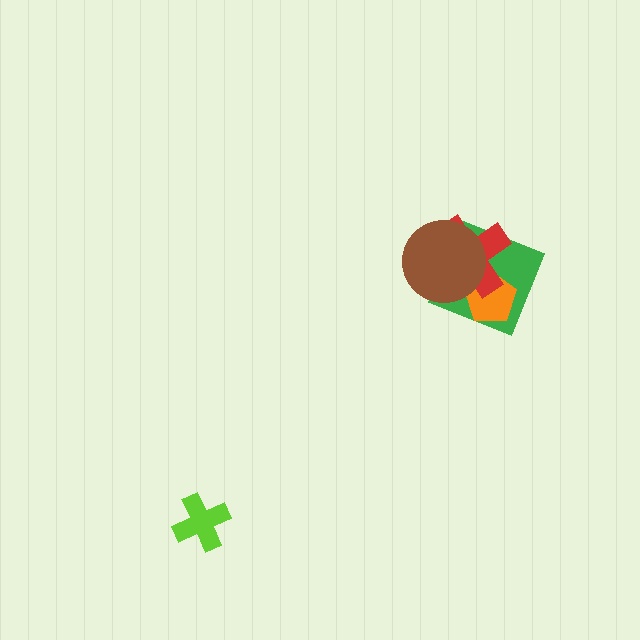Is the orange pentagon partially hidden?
Yes, it is partially covered by another shape.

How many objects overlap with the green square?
3 objects overlap with the green square.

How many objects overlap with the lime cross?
0 objects overlap with the lime cross.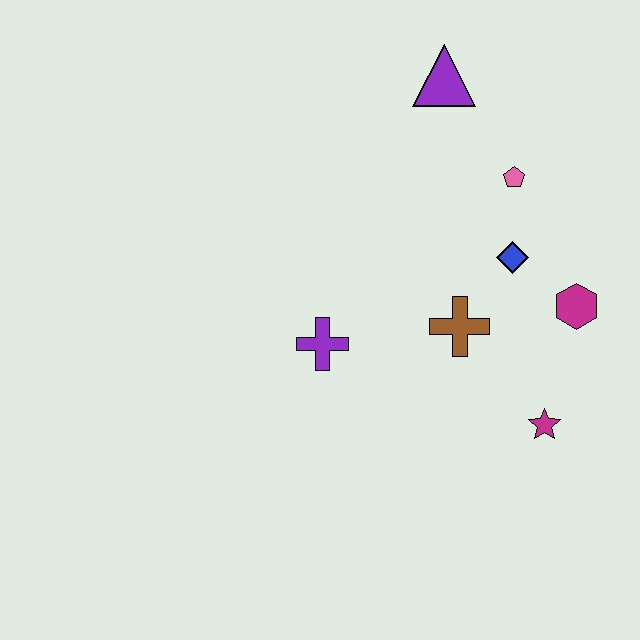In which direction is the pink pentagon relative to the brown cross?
The pink pentagon is above the brown cross.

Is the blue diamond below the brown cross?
No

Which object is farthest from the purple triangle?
The magenta star is farthest from the purple triangle.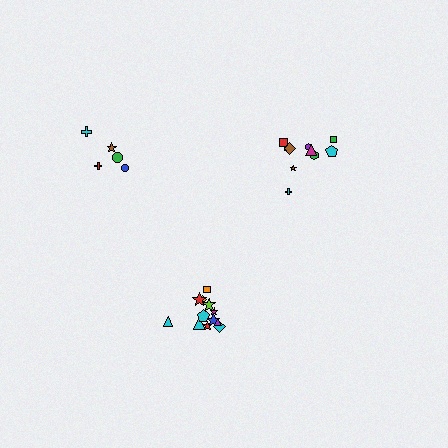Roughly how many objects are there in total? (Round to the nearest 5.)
Roughly 25 objects in total.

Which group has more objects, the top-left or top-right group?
The top-right group.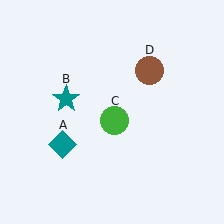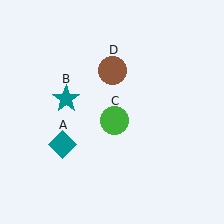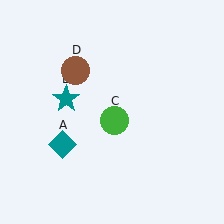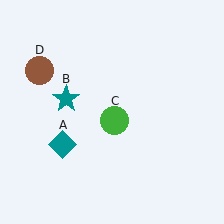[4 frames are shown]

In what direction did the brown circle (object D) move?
The brown circle (object D) moved left.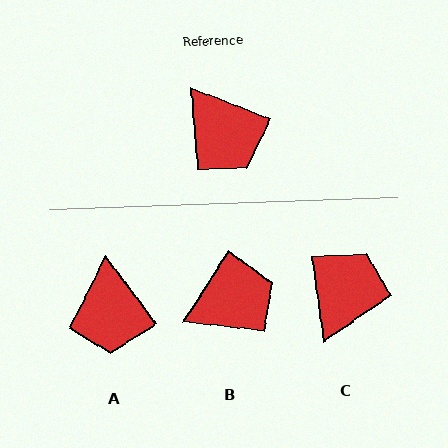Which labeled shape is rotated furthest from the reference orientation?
C, about 119 degrees away.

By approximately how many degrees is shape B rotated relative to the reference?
Approximately 79 degrees counter-clockwise.